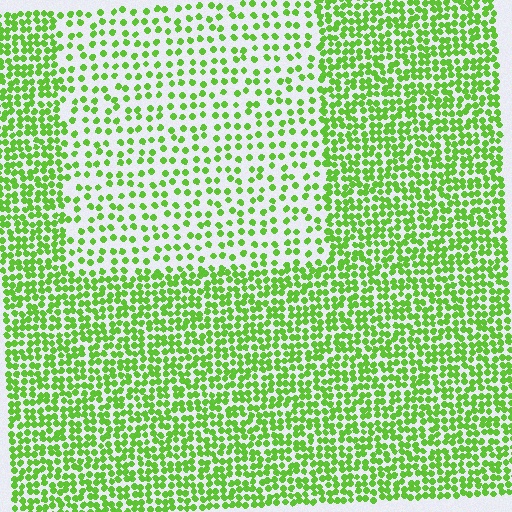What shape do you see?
I see a rectangle.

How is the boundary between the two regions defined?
The boundary is defined by a change in element density (approximately 2.1x ratio). All elements are the same color, size, and shape.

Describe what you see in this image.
The image contains small lime elements arranged at two different densities. A rectangle-shaped region is visible where the elements are less densely packed than the surrounding area.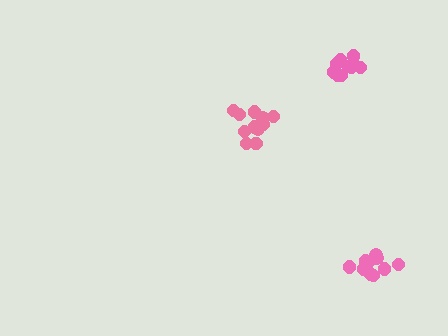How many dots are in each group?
Group 1: 10 dots, Group 2: 12 dots, Group 3: 10 dots (32 total).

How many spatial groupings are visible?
There are 3 spatial groupings.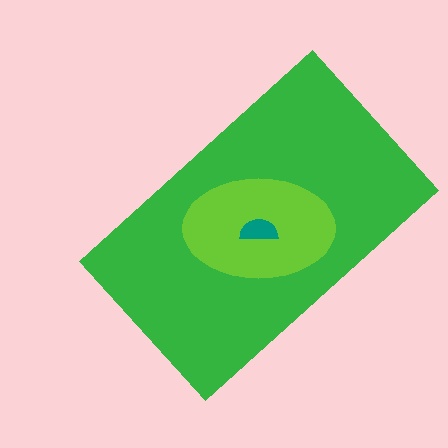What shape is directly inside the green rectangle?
The lime ellipse.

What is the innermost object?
The teal semicircle.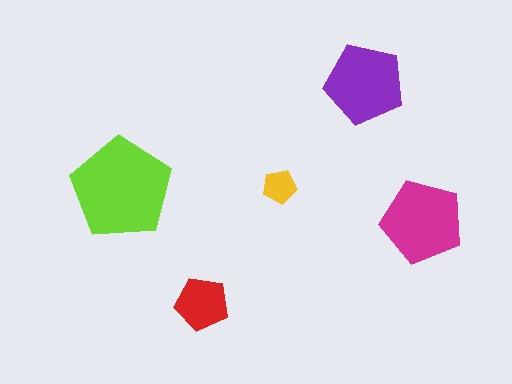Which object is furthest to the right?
The magenta pentagon is rightmost.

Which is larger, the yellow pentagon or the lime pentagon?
The lime one.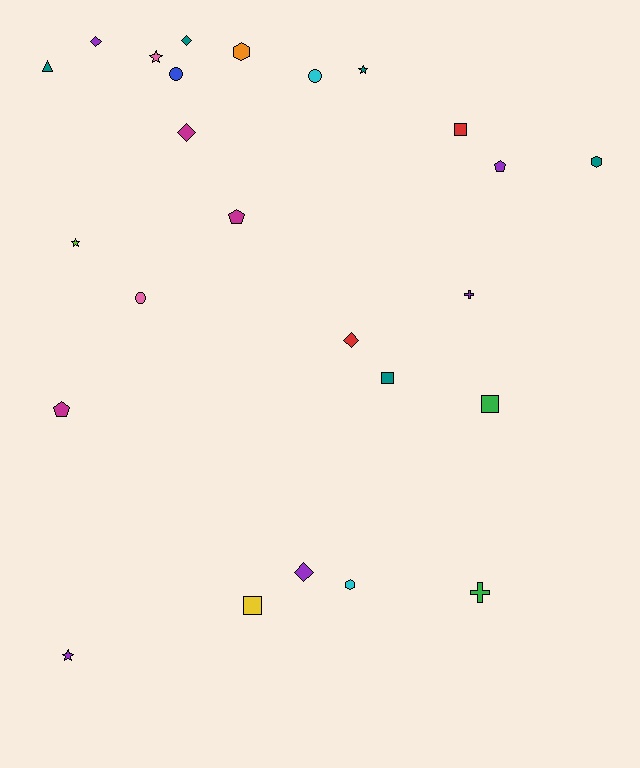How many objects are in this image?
There are 25 objects.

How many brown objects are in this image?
There are no brown objects.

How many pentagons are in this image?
There are 3 pentagons.